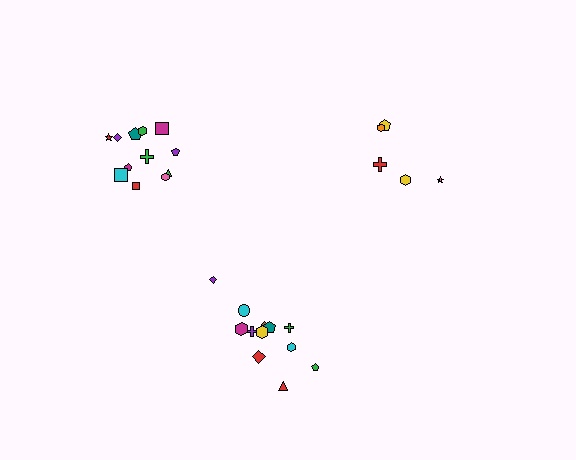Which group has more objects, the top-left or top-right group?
The top-left group.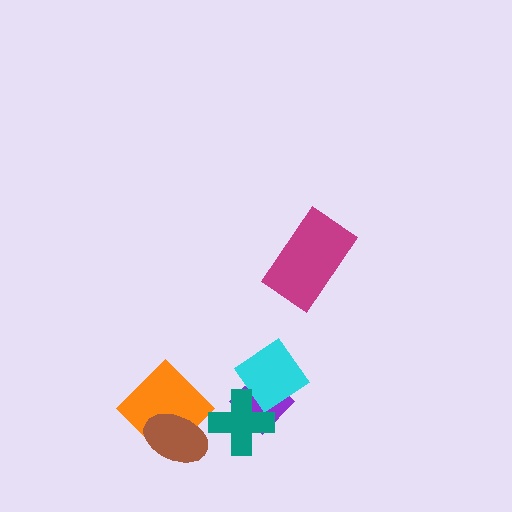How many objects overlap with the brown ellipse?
1 object overlaps with the brown ellipse.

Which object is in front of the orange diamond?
The brown ellipse is in front of the orange diamond.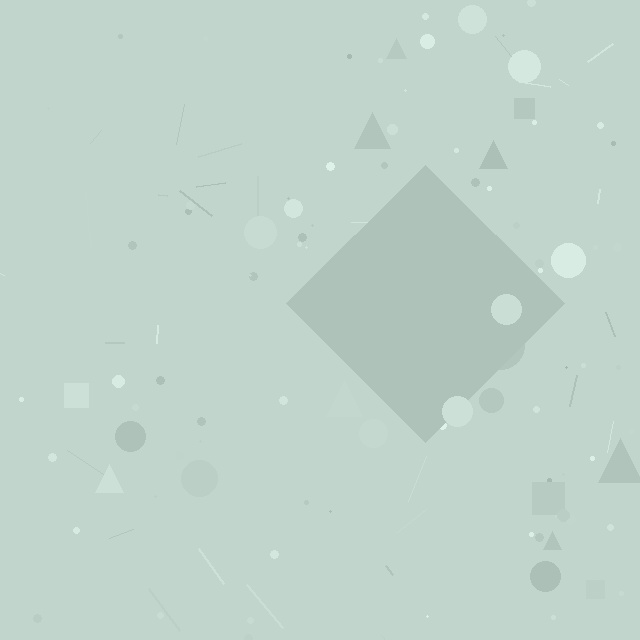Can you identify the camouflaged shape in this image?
The camouflaged shape is a diamond.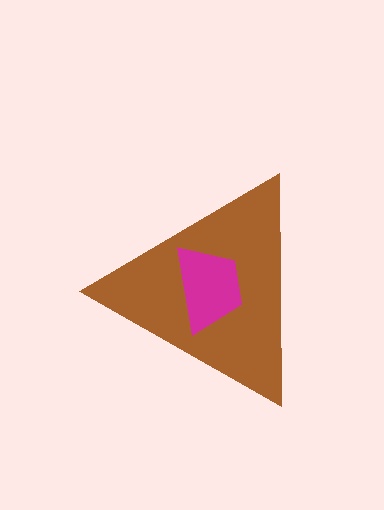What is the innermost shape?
The magenta trapezoid.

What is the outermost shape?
The brown triangle.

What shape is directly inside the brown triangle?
The magenta trapezoid.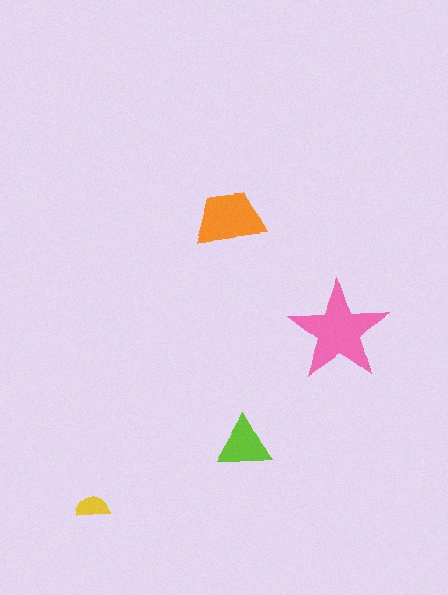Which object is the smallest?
The yellow semicircle.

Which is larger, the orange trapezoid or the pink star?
The pink star.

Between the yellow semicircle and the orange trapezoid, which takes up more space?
The orange trapezoid.